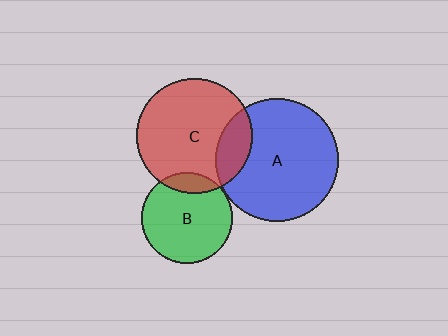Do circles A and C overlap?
Yes.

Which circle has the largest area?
Circle A (blue).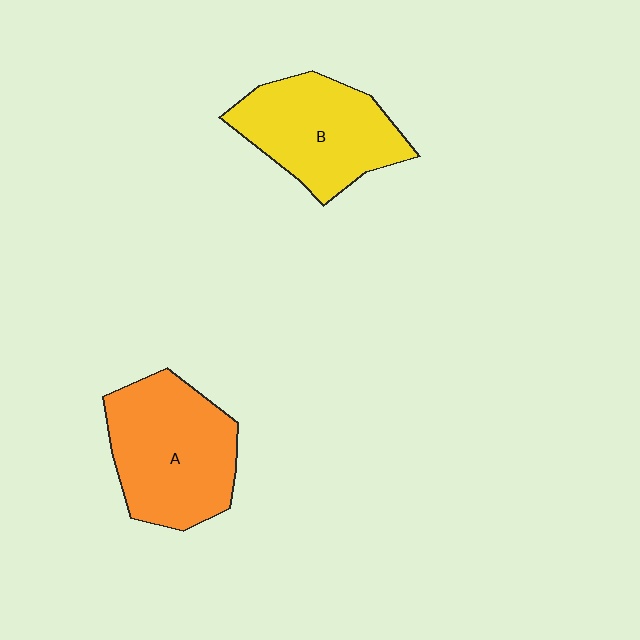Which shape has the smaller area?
Shape B (yellow).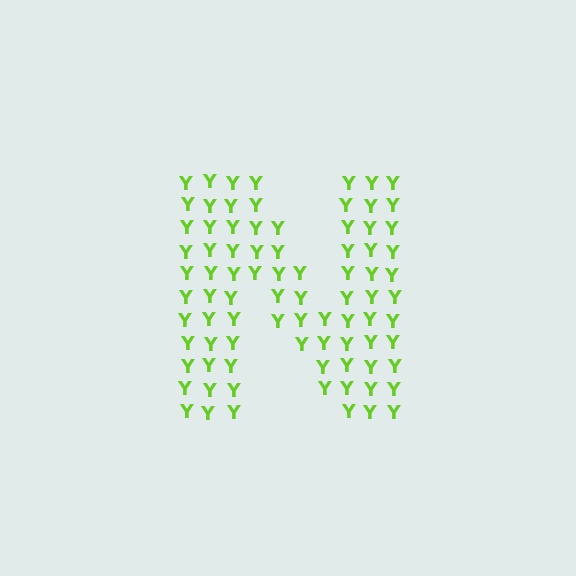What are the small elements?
The small elements are letter Y's.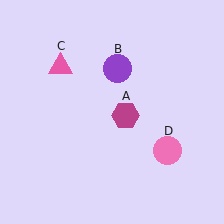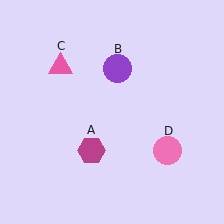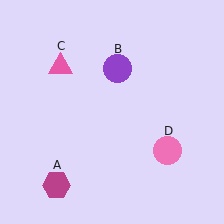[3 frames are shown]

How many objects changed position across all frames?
1 object changed position: magenta hexagon (object A).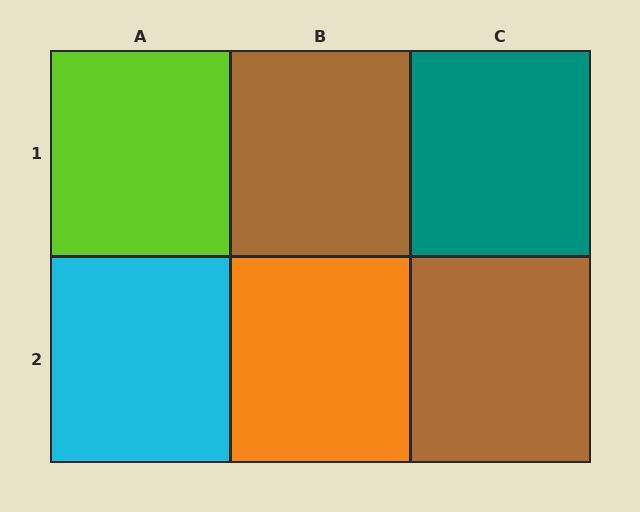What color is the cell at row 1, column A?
Lime.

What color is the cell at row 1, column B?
Brown.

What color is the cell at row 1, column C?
Teal.